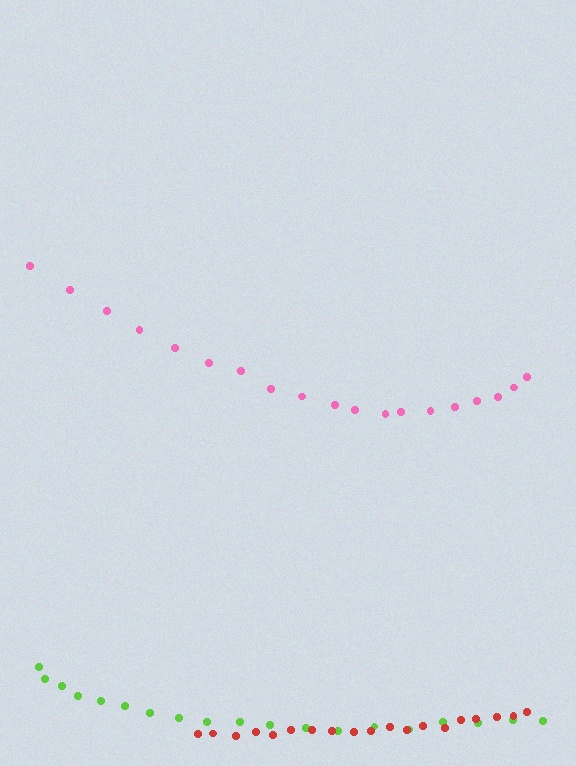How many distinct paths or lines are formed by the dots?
There are 3 distinct paths.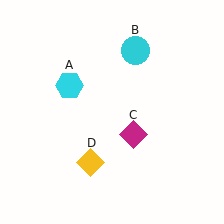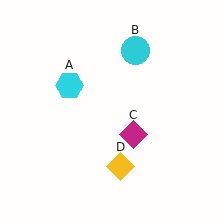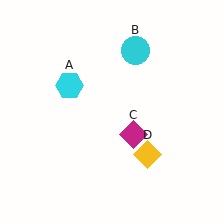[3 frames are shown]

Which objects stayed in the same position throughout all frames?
Cyan hexagon (object A) and cyan circle (object B) and magenta diamond (object C) remained stationary.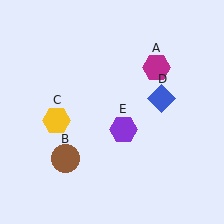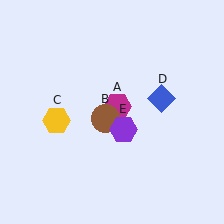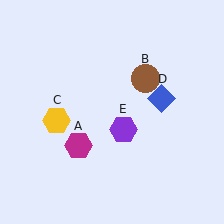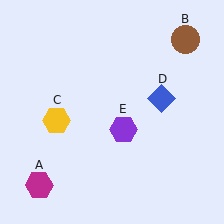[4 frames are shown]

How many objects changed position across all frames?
2 objects changed position: magenta hexagon (object A), brown circle (object B).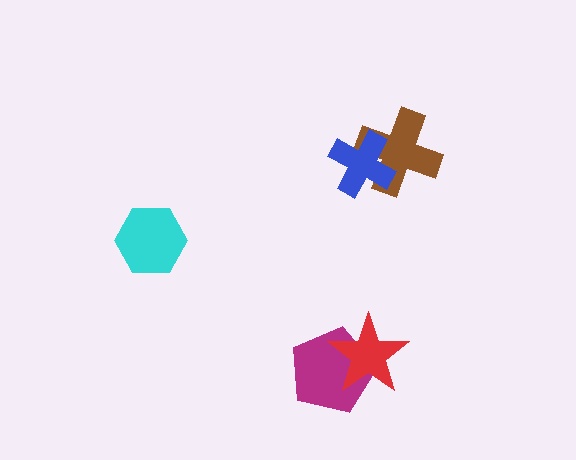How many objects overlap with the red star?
1 object overlaps with the red star.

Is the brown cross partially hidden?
Yes, it is partially covered by another shape.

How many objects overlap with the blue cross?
1 object overlaps with the blue cross.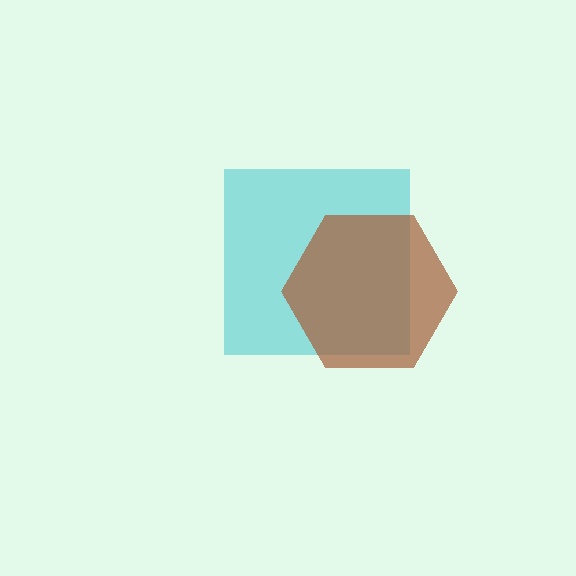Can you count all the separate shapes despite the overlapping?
Yes, there are 2 separate shapes.